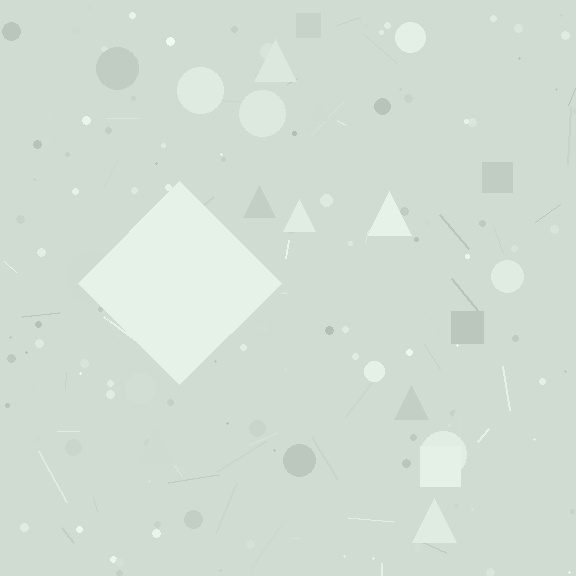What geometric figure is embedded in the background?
A diamond is embedded in the background.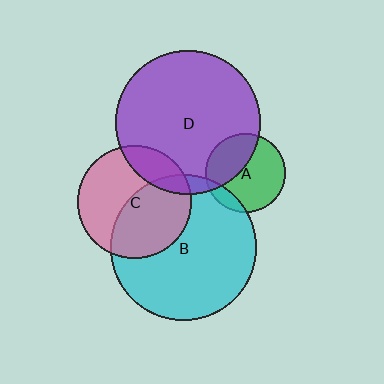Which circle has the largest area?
Circle B (cyan).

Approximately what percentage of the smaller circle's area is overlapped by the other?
Approximately 5%.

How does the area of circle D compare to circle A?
Approximately 3.3 times.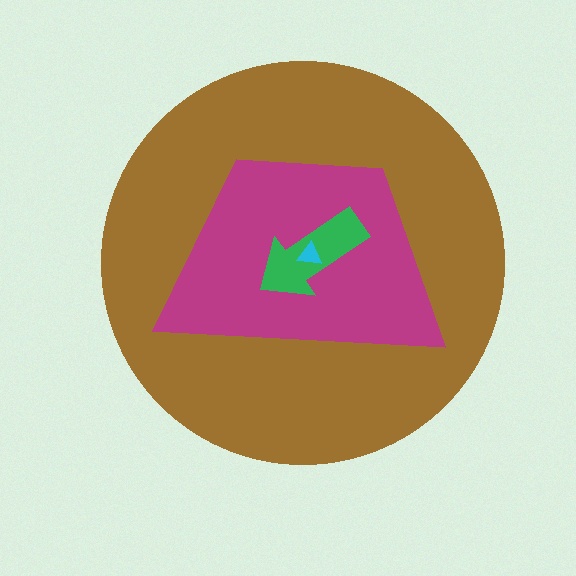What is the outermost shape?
The brown circle.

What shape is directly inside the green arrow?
The cyan triangle.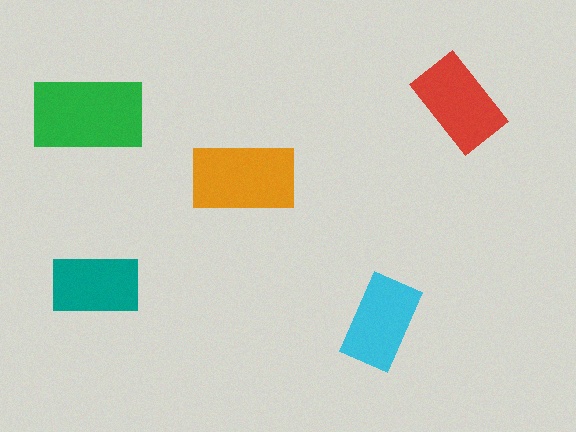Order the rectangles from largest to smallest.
the green one, the orange one, the red one, the cyan one, the teal one.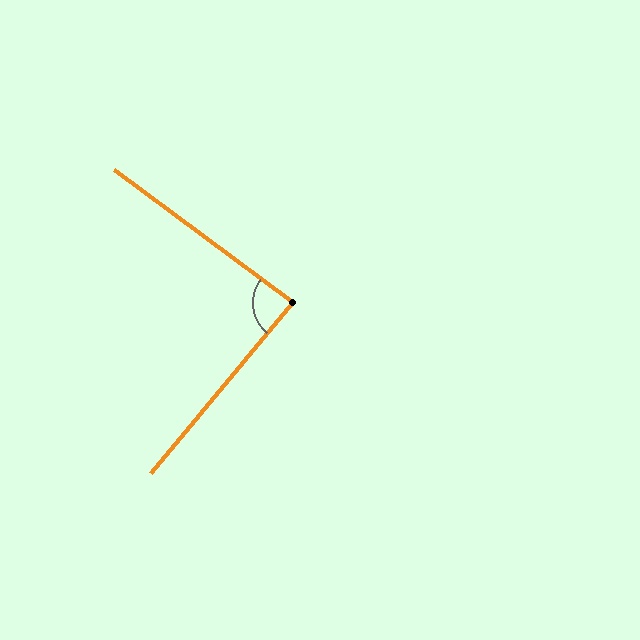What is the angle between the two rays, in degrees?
Approximately 87 degrees.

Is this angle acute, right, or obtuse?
It is approximately a right angle.